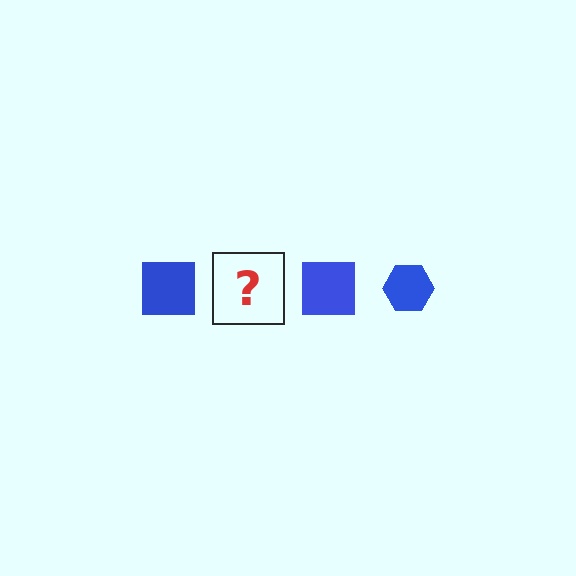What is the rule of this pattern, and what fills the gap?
The rule is that the pattern cycles through square, hexagon shapes in blue. The gap should be filled with a blue hexagon.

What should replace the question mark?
The question mark should be replaced with a blue hexagon.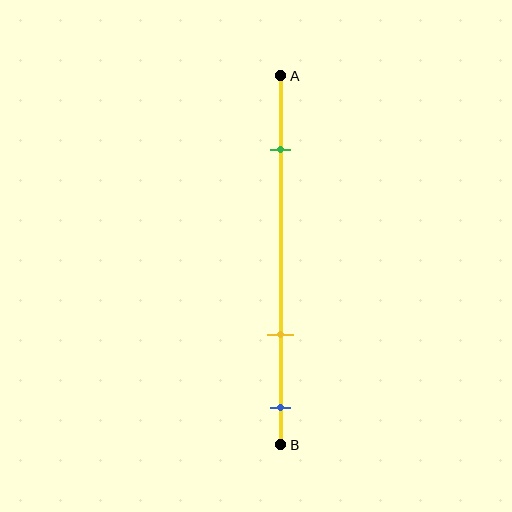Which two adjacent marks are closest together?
The yellow and blue marks are the closest adjacent pair.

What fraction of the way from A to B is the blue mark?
The blue mark is approximately 90% (0.9) of the way from A to B.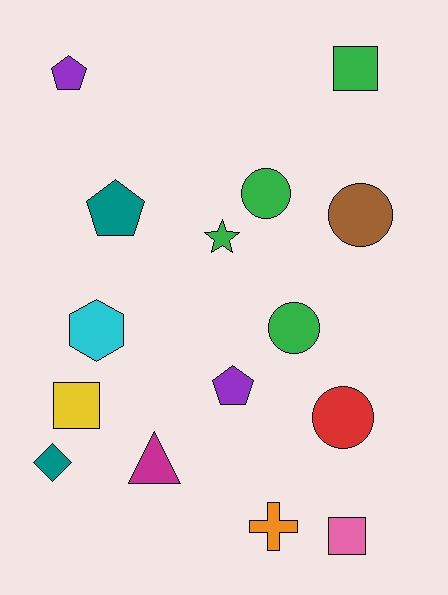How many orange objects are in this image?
There is 1 orange object.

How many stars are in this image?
There is 1 star.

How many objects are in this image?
There are 15 objects.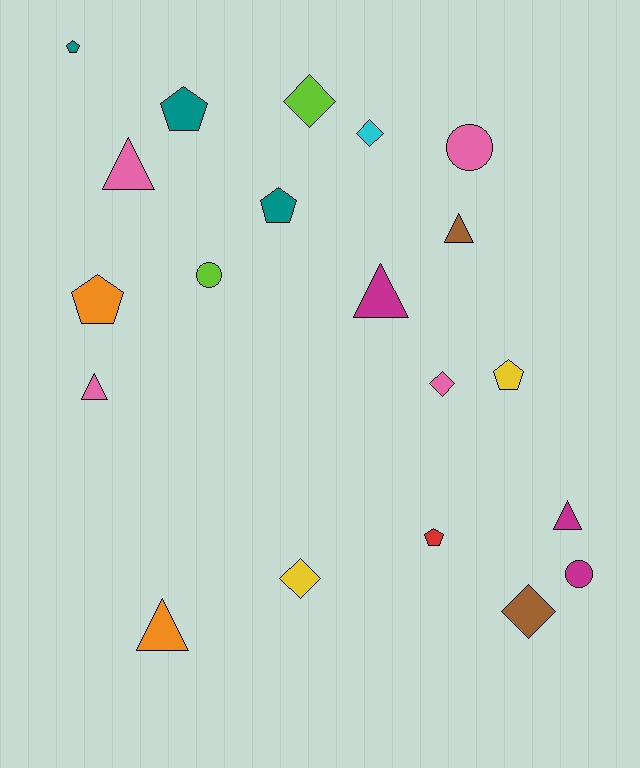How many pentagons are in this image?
There are 6 pentagons.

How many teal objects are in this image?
There are 3 teal objects.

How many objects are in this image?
There are 20 objects.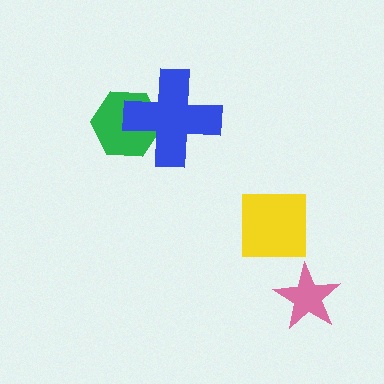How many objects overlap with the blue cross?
1 object overlaps with the blue cross.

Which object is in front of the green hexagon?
The blue cross is in front of the green hexagon.